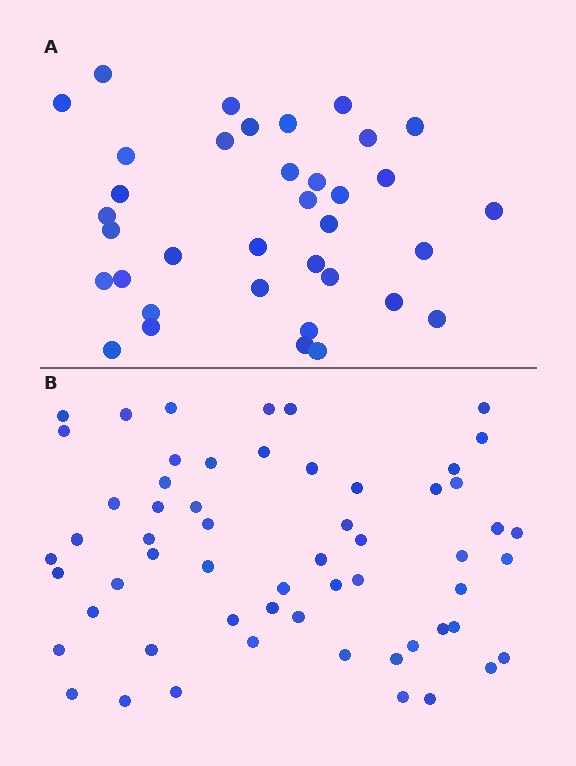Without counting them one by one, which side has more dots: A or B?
Region B (the bottom region) has more dots.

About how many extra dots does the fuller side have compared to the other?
Region B has approximately 20 more dots than region A.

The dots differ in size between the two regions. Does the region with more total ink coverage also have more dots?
No. Region A has more total ink coverage because its dots are larger, but region B actually contains more individual dots. Total area can be misleading — the number of items is what matters here.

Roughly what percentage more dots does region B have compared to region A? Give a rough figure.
About 60% more.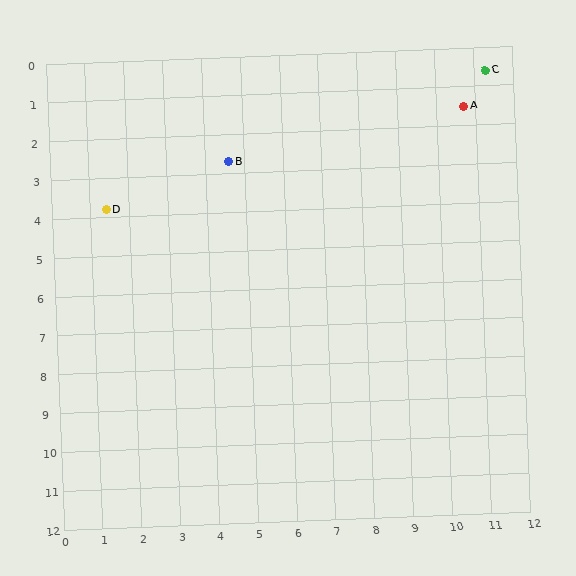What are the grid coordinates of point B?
Point B is at approximately (4.6, 2.7).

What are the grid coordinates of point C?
Point C is at approximately (11.3, 0.6).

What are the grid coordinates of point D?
Point D is at approximately (1.4, 3.8).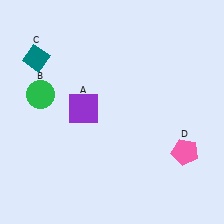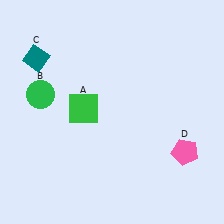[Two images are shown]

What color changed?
The square (A) changed from purple in Image 1 to green in Image 2.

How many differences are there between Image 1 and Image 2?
There is 1 difference between the two images.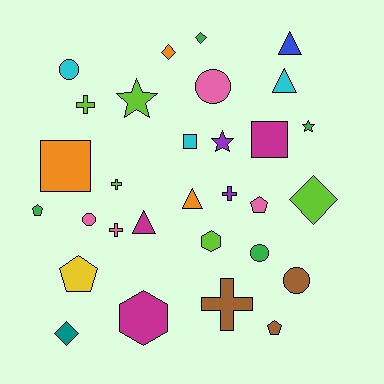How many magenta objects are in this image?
There are 3 magenta objects.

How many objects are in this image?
There are 30 objects.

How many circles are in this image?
There are 5 circles.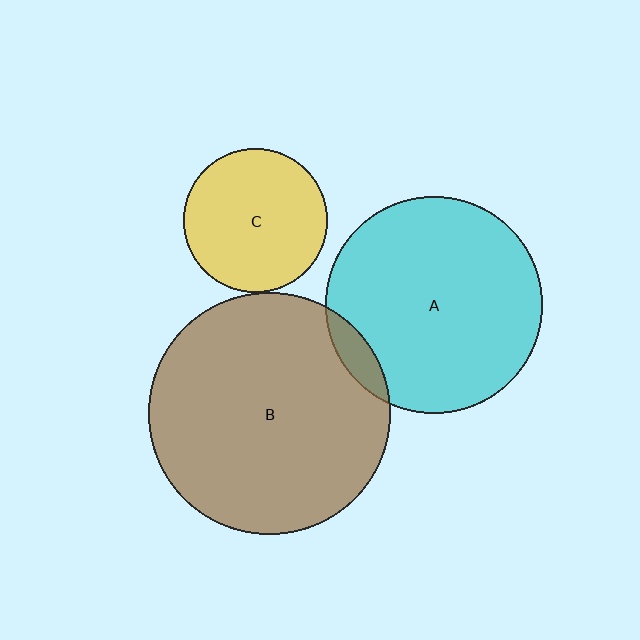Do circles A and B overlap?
Yes.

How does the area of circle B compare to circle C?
Approximately 2.8 times.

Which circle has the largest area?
Circle B (brown).